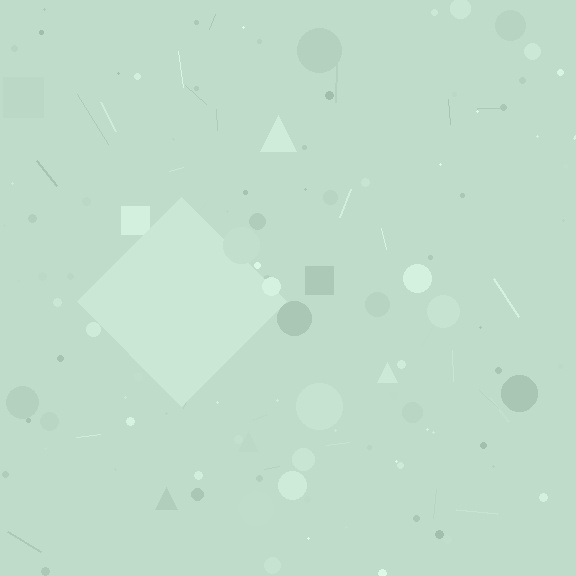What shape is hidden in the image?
A diamond is hidden in the image.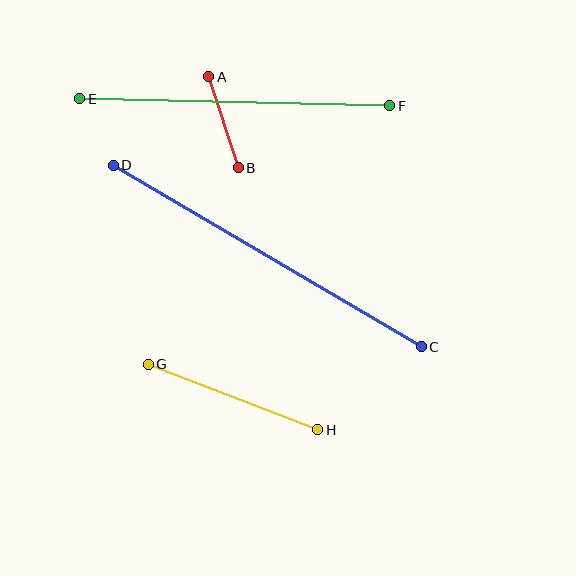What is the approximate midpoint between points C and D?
The midpoint is at approximately (267, 256) pixels.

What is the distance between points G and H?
The distance is approximately 182 pixels.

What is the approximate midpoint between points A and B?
The midpoint is at approximately (224, 122) pixels.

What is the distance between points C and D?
The distance is approximately 358 pixels.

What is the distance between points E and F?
The distance is approximately 310 pixels.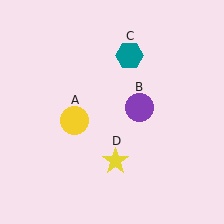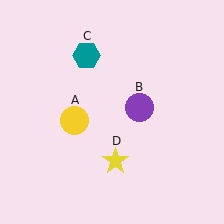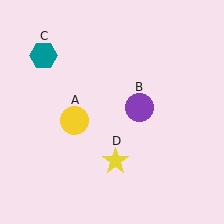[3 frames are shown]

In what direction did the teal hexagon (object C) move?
The teal hexagon (object C) moved left.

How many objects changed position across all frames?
1 object changed position: teal hexagon (object C).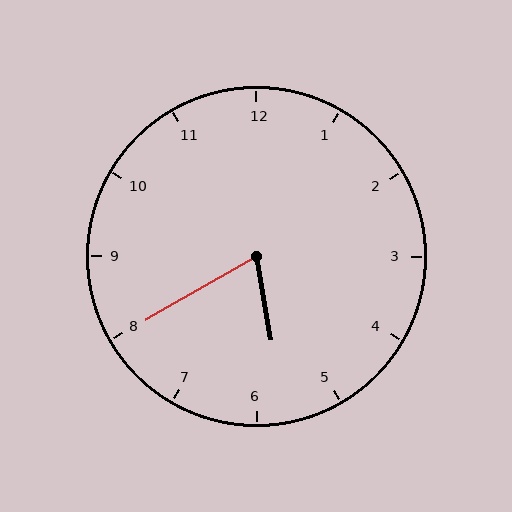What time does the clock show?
5:40.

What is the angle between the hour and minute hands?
Approximately 70 degrees.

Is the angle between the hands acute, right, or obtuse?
It is acute.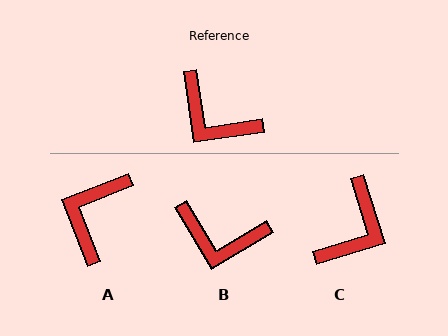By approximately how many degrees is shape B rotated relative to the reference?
Approximately 22 degrees counter-clockwise.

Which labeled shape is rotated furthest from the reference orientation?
C, about 99 degrees away.